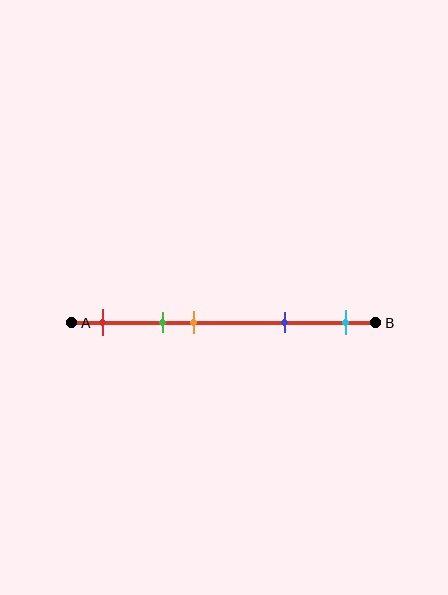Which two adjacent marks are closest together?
The green and orange marks are the closest adjacent pair.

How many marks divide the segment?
There are 5 marks dividing the segment.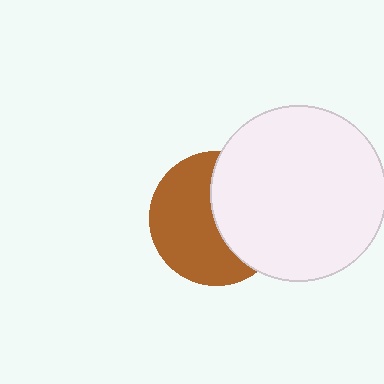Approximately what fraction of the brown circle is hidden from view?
Roughly 44% of the brown circle is hidden behind the white circle.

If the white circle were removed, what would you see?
You would see the complete brown circle.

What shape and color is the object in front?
The object in front is a white circle.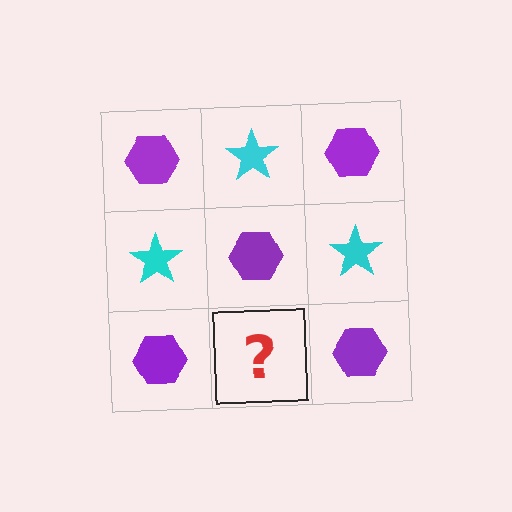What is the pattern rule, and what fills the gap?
The rule is that it alternates purple hexagon and cyan star in a checkerboard pattern. The gap should be filled with a cyan star.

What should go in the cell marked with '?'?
The missing cell should contain a cyan star.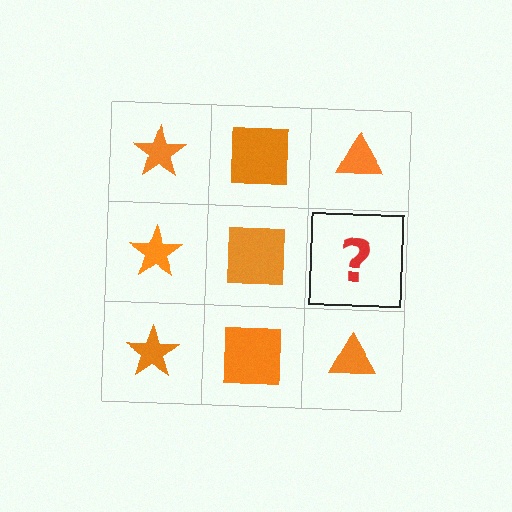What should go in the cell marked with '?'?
The missing cell should contain an orange triangle.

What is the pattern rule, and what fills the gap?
The rule is that each column has a consistent shape. The gap should be filled with an orange triangle.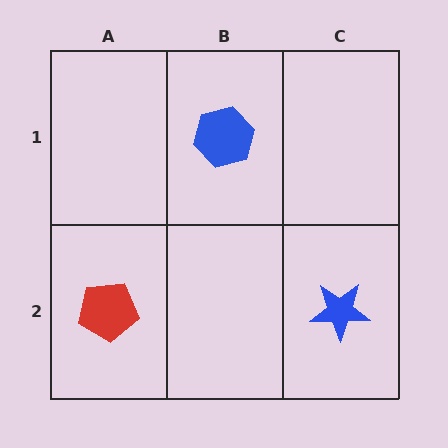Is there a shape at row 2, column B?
No, that cell is empty.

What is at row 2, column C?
A blue star.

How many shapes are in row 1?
1 shape.